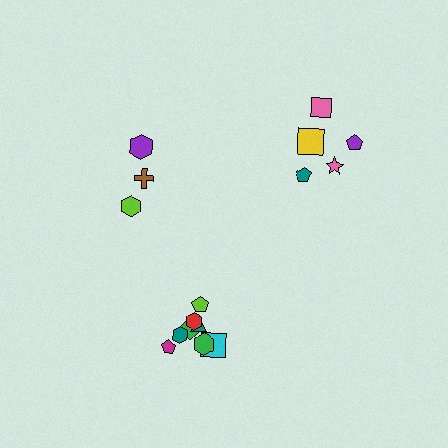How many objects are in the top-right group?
There are 5 objects.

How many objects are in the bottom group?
There are 8 objects.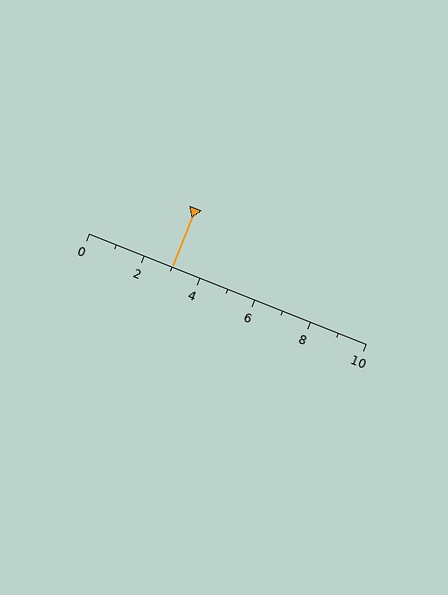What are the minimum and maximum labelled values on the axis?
The axis runs from 0 to 10.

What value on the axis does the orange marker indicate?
The marker indicates approximately 3.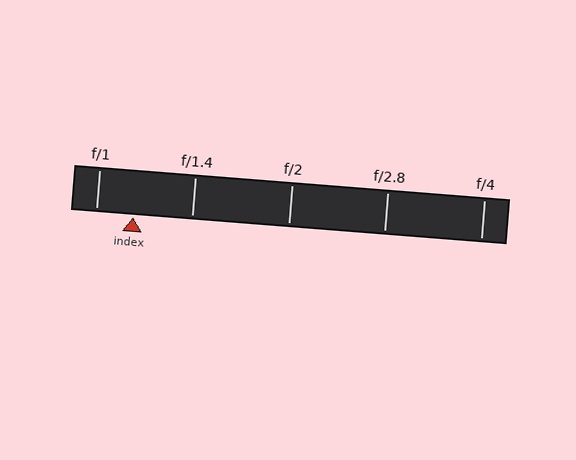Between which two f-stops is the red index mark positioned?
The index mark is between f/1 and f/1.4.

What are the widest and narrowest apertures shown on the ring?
The widest aperture shown is f/1 and the narrowest is f/4.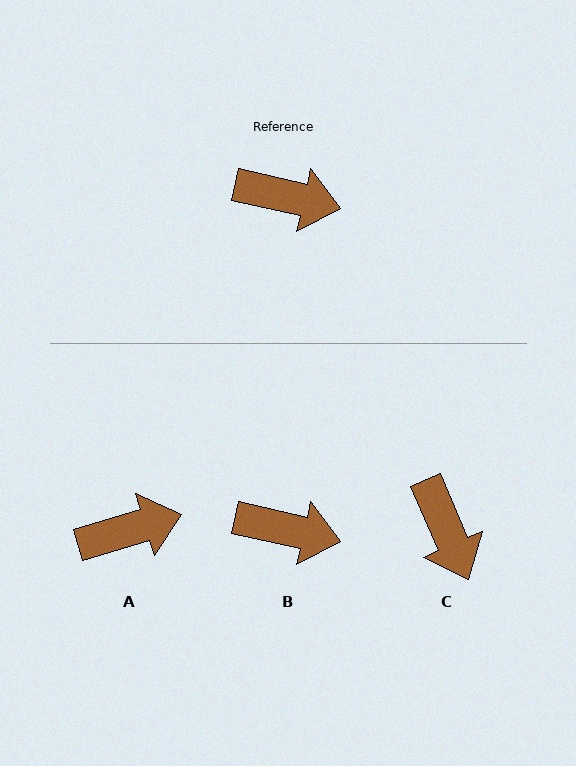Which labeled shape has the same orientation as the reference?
B.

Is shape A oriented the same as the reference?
No, it is off by about 29 degrees.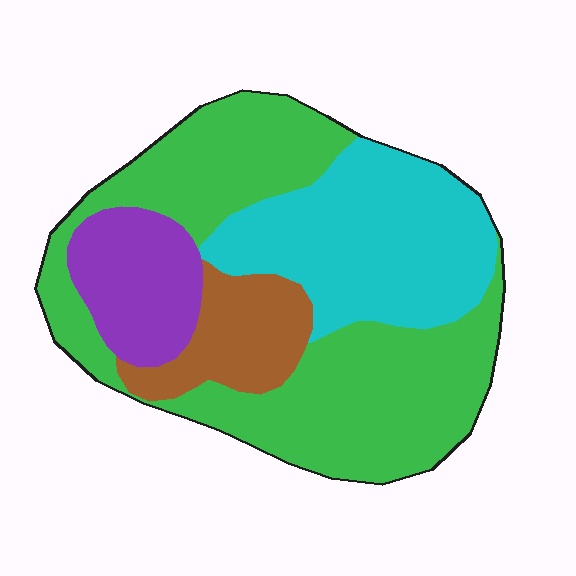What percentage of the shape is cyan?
Cyan takes up about one quarter (1/4) of the shape.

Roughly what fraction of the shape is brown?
Brown covers 11% of the shape.